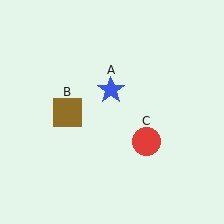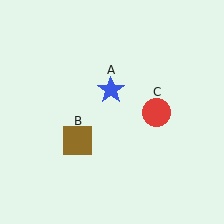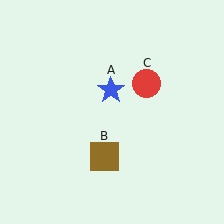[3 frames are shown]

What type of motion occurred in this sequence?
The brown square (object B), red circle (object C) rotated counterclockwise around the center of the scene.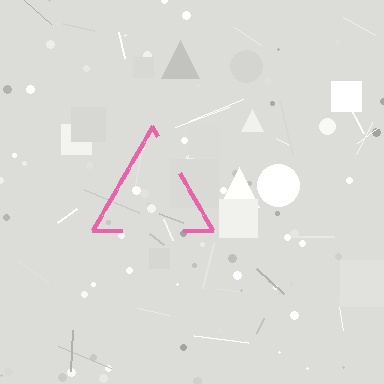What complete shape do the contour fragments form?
The contour fragments form a triangle.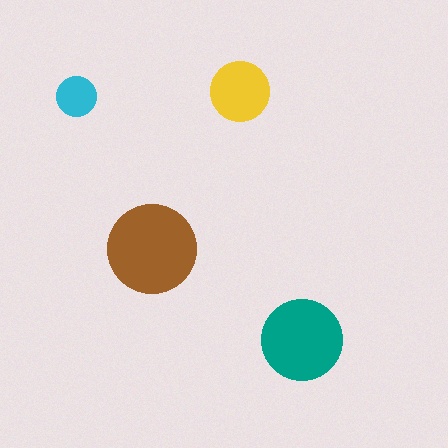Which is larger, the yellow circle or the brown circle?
The brown one.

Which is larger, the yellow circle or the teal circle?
The teal one.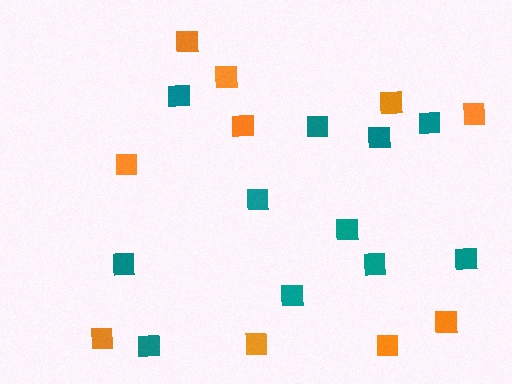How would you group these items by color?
There are 2 groups: one group of teal squares (11) and one group of orange squares (10).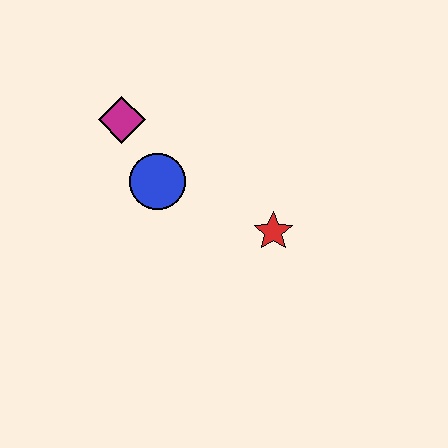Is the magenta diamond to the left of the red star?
Yes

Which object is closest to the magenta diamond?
The blue circle is closest to the magenta diamond.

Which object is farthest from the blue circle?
The red star is farthest from the blue circle.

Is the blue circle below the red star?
No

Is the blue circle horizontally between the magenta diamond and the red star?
Yes